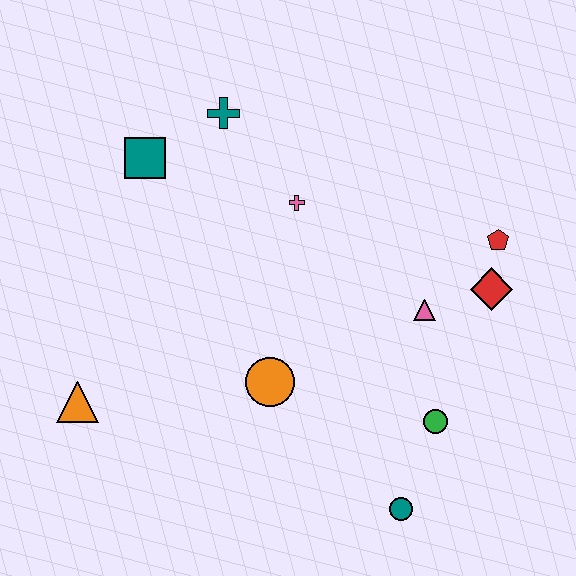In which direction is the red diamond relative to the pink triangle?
The red diamond is to the right of the pink triangle.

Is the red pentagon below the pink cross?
Yes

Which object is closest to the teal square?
The teal cross is closest to the teal square.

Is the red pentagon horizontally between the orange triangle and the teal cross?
No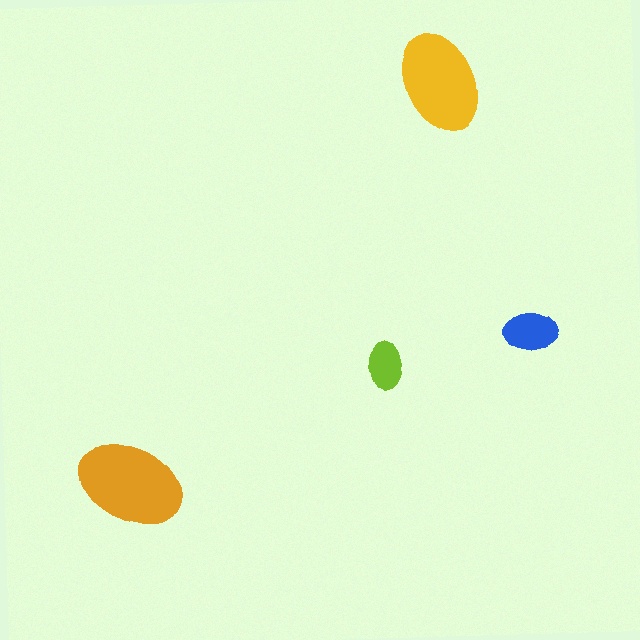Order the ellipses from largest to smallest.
the orange one, the yellow one, the blue one, the lime one.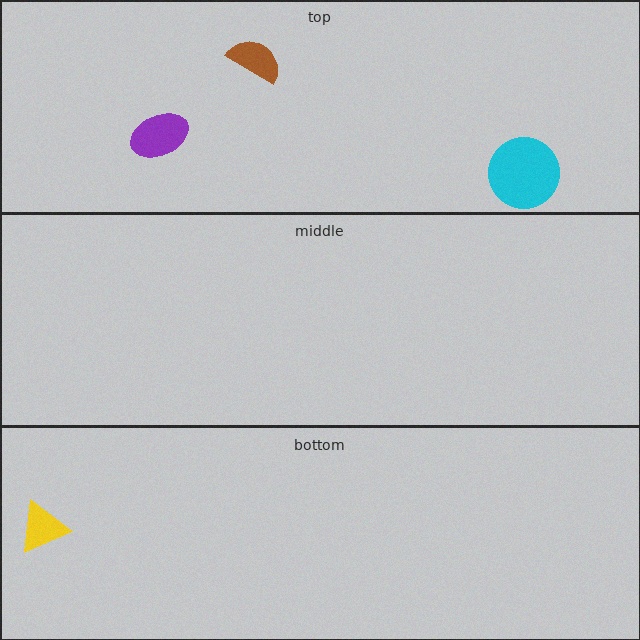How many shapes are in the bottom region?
1.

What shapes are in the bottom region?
The yellow triangle.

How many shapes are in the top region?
3.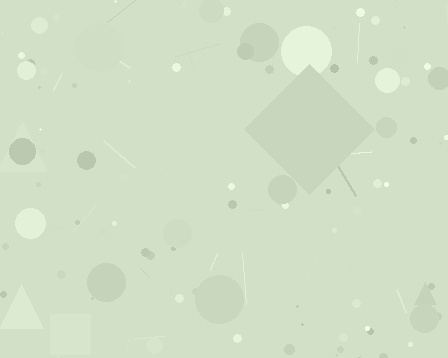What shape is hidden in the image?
A diamond is hidden in the image.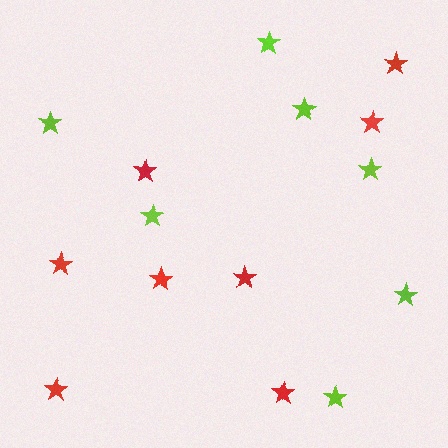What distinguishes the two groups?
There are 2 groups: one group of red stars (8) and one group of lime stars (7).